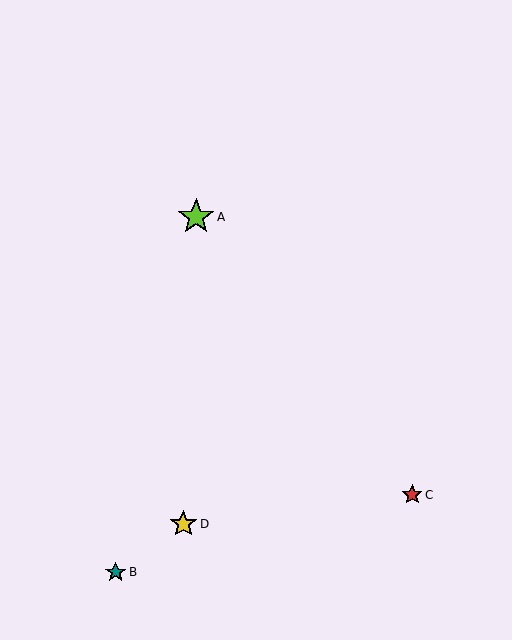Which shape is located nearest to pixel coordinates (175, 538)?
The yellow star (labeled D) at (183, 524) is nearest to that location.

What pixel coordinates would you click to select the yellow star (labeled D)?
Click at (183, 524) to select the yellow star D.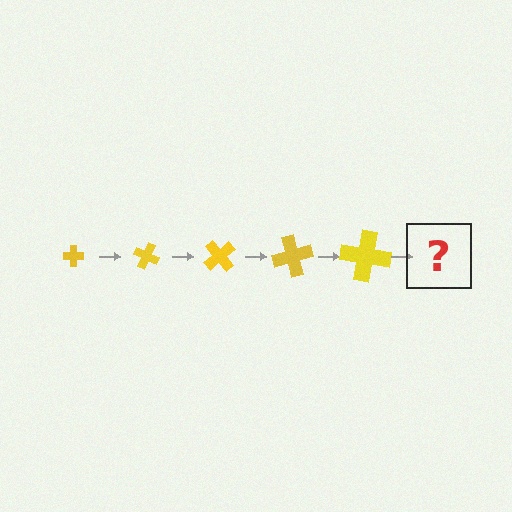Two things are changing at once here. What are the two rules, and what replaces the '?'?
The two rules are that the cross grows larger each step and it rotates 25 degrees each step. The '?' should be a cross, larger than the previous one and rotated 125 degrees from the start.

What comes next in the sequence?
The next element should be a cross, larger than the previous one and rotated 125 degrees from the start.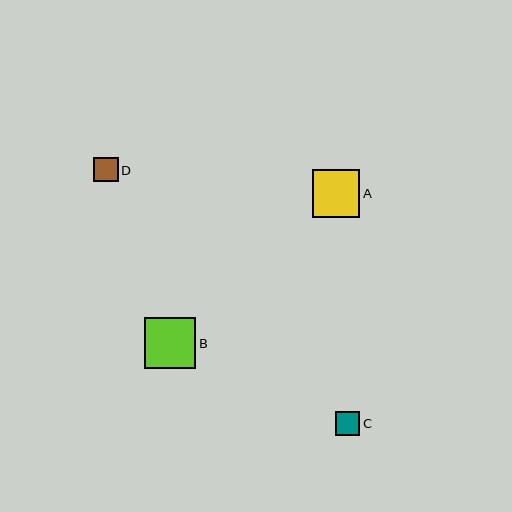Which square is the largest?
Square B is the largest with a size of approximately 51 pixels.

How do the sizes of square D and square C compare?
Square D and square C are approximately the same size.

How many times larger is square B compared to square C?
Square B is approximately 2.1 times the size of square C.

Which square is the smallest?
Square C is the smallest with a size of approximately 24 pixels.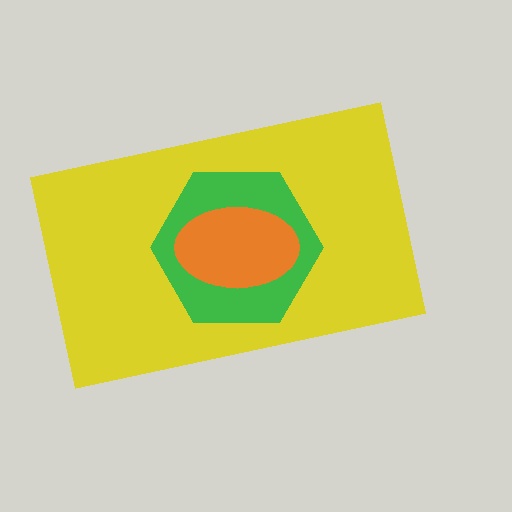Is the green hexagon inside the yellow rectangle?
Yes.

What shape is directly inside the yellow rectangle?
The green hexagon.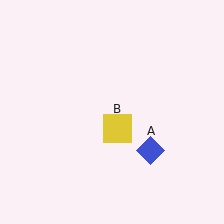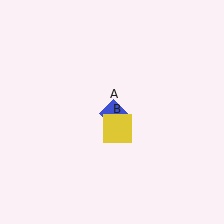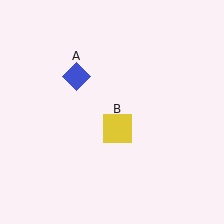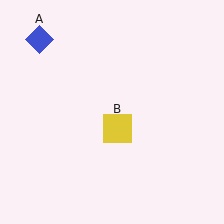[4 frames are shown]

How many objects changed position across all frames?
1 object changed position: blue diamond (object A).